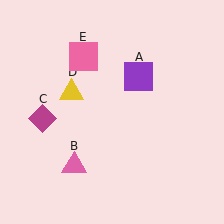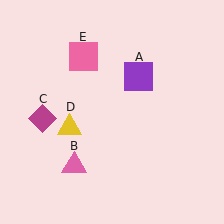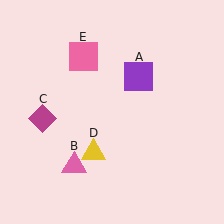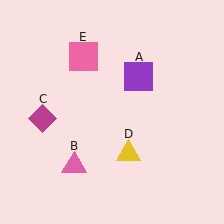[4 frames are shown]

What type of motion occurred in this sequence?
The yellow triangle (object D) rotated counterclockwise around the center of the scene.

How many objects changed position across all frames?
1 object changed position: yellow triangle (object D).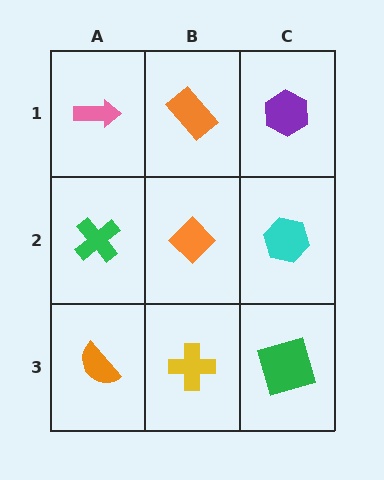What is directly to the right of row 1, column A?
An orange rectangle.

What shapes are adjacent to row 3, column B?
An orange diamond (row 2, column B), an orange semicircle (row 3, column A), a green square (row 3, column C).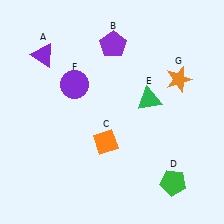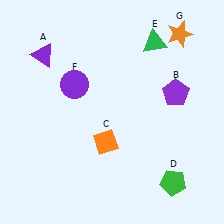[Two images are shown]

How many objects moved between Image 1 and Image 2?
3 objects moved between the two images.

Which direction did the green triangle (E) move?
The green triangle (E) moved up.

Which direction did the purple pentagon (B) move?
The purple pentagon (B) moved right.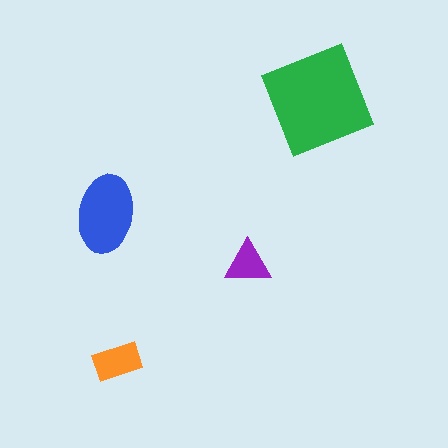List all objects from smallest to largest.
The purple triangle, the orange rectangle, the blue ellipse, the green diamond.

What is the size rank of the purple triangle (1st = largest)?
4th.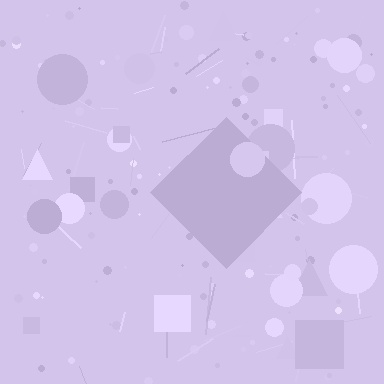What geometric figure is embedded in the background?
A diamond is embedded in the background.